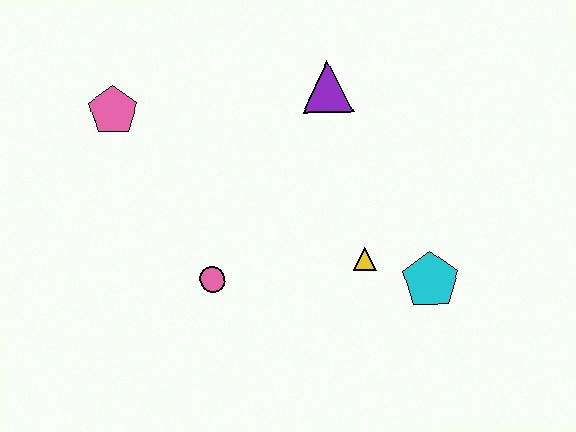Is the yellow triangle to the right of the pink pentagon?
Yes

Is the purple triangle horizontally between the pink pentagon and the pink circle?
No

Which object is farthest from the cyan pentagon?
The pink pentagon is farthest from the cyan pentagon.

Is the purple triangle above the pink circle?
Yes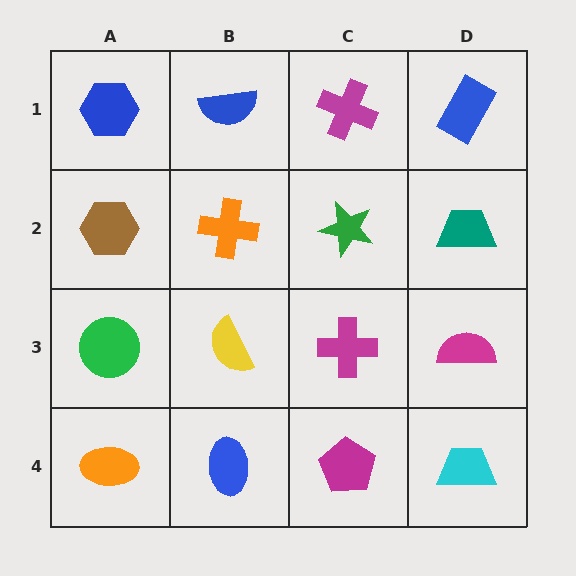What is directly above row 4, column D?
A magenta semicircle.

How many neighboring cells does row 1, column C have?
3.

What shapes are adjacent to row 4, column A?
A green circle (row 3, column A), a blue ellipse (row 4, column B).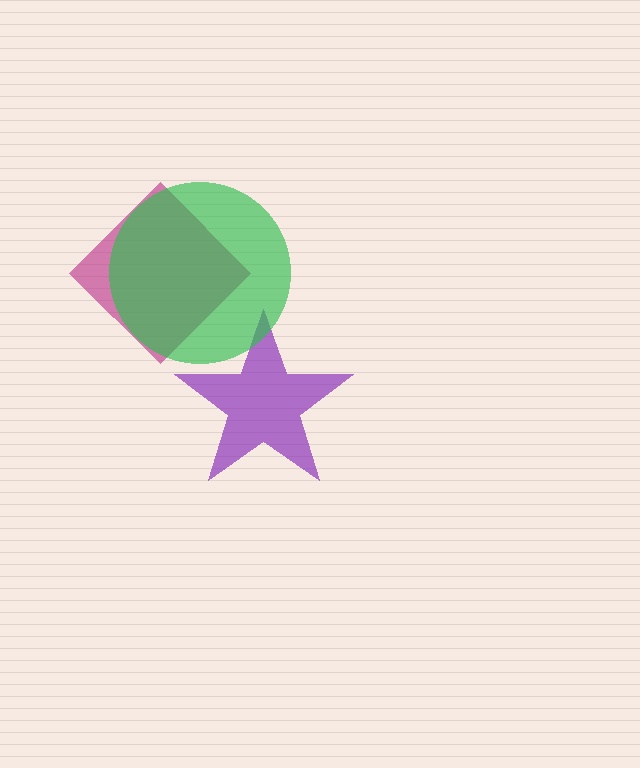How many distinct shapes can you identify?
There are 3 distinct shapes: a purple star, a magenta diamond, a green circle.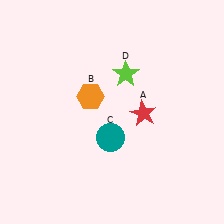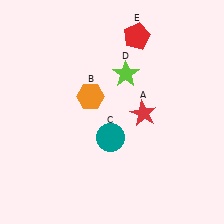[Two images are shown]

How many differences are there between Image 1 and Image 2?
There is 1 difference between the two images.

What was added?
A red pentagon (E) was added in Image 2.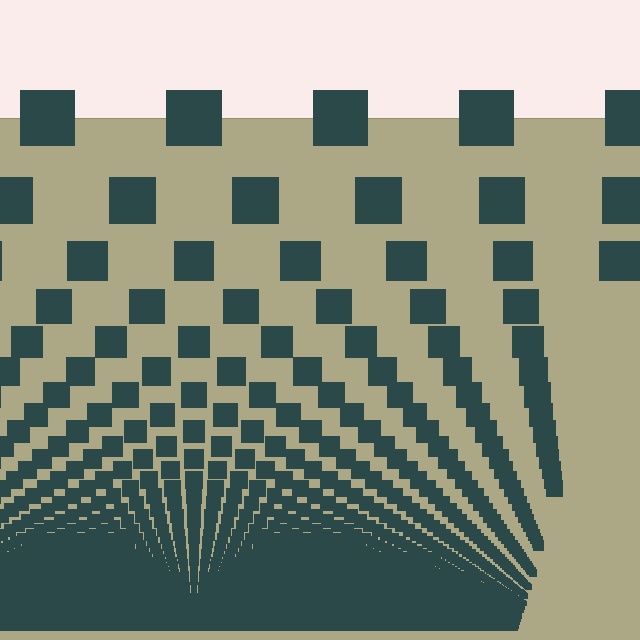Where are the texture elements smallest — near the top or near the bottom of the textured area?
Near the bottom.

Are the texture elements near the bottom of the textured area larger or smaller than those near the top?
Smaller. The gradient is inverted — elements near the bottom are smaller and denser.